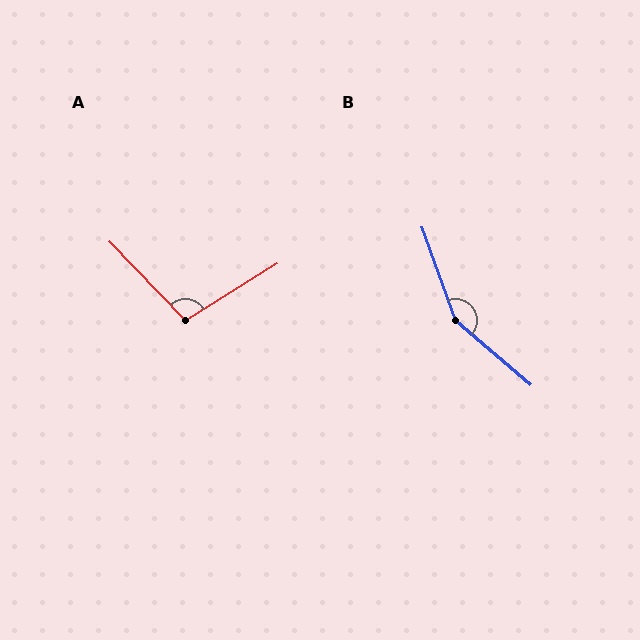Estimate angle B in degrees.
Approximately 150 degrees.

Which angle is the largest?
B, at approximately 150 degrees.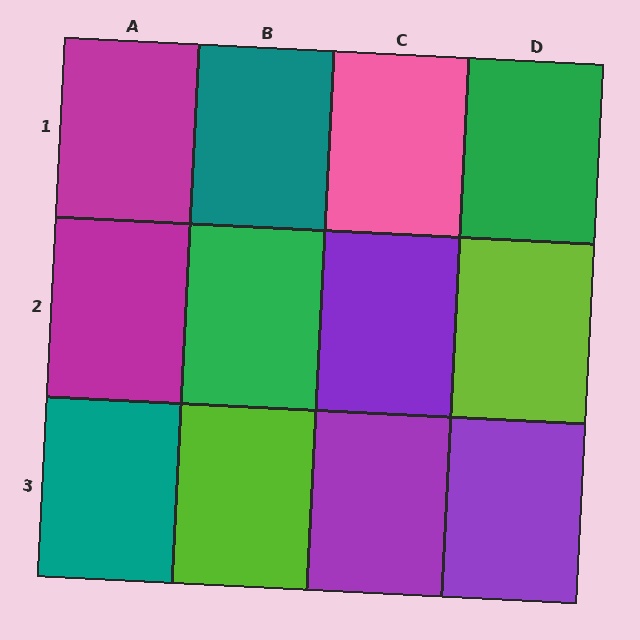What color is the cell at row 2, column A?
Magenta.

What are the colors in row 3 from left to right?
Teal, lime, purple, purple.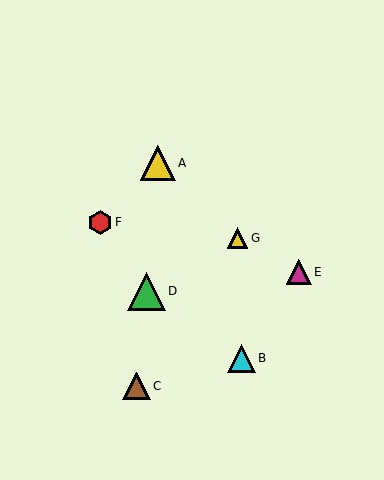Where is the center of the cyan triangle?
The center of the cyan triangle is at (242, 359).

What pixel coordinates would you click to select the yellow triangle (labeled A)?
Click at (158, 163) to select the yellow triangle A.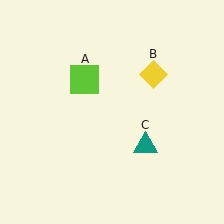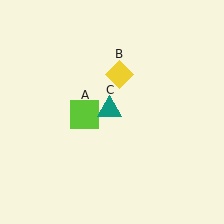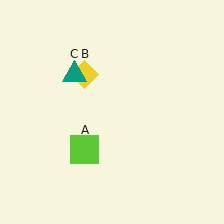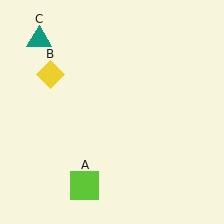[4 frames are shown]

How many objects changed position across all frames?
3 objects changed position: lime square (object A), yellow diamond (object B), teal triangle (object C).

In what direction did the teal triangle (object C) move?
The teal triangle (object C) moved up and to the left.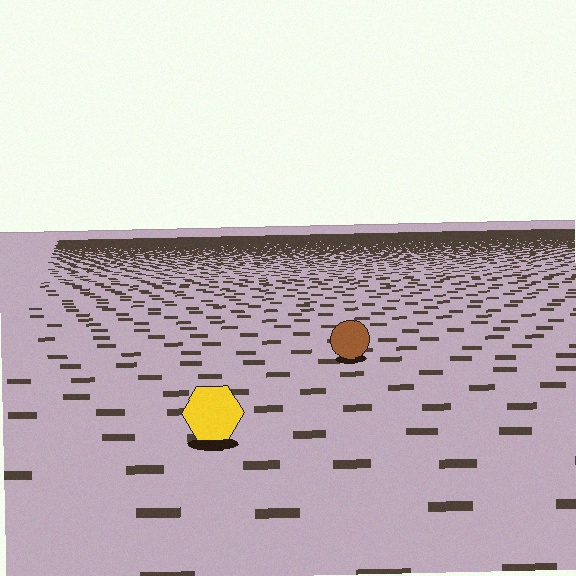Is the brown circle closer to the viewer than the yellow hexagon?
No. The yellow hexagon is closer — you can tell from the texture gradient: the ground texture is coarser near it.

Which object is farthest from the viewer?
The brown circle is farthest from the viewer. It appears smaller and the ground texture around it is denser.